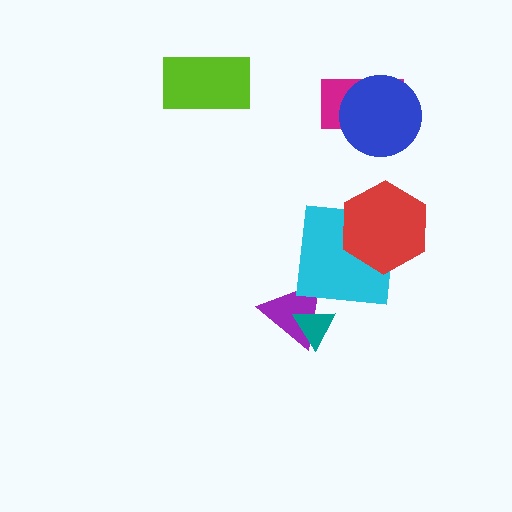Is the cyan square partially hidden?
Yes, it is partially covered by another shape.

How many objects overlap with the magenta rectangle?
1 object overlaps with the magenta rectangle.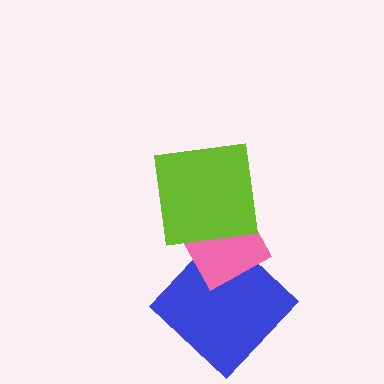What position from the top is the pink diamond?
The pink diamond is 2nd from the top.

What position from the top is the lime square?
The lime square is 1st from the top.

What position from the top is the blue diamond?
The blue diamond is 3rd from the top.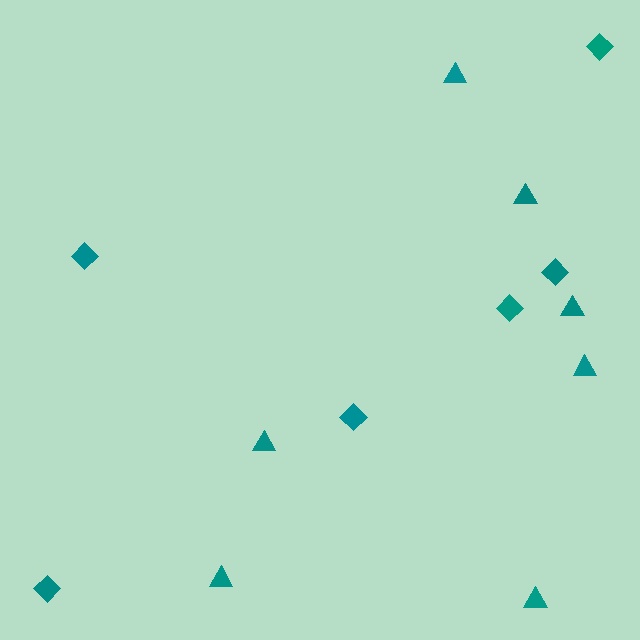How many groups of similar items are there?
There are 2 groups: one group of diamonds (6) and one group of triangles (7).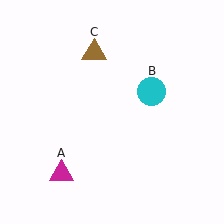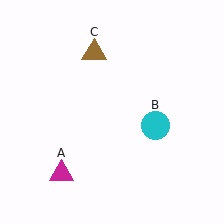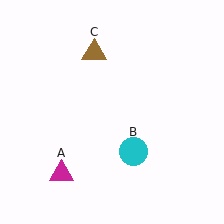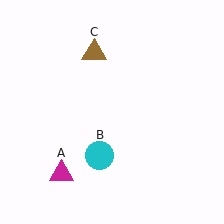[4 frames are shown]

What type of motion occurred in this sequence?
The cyan circle (object B) rotated clockwise around the center of the scene.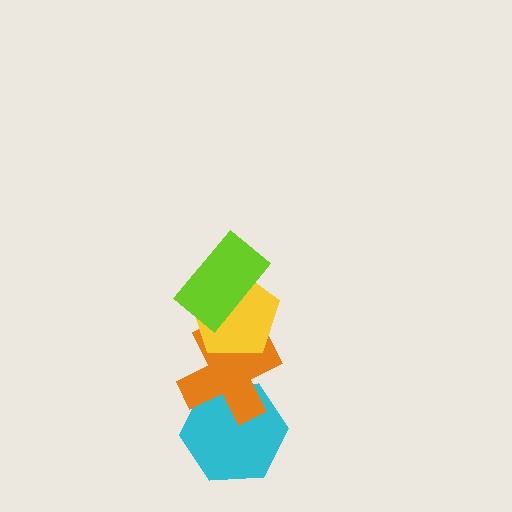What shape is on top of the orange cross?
The yellow pentagon is on top of the orange cross.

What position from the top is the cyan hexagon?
The cyan hexagon is 4th from the top.